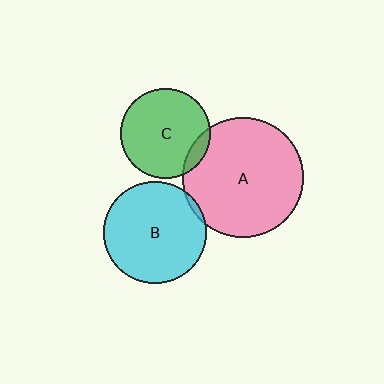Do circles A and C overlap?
Yes.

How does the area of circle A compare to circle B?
Approximately 1.4 times.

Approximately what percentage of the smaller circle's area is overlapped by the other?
Approximately 10%.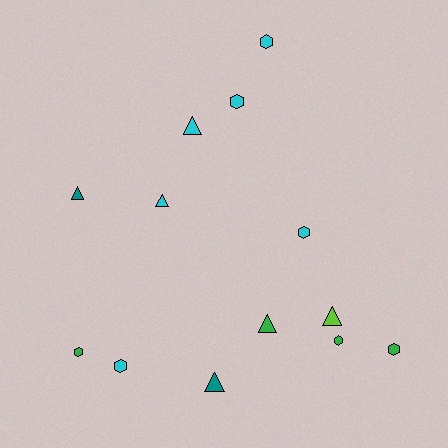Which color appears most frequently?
Cyan, with 6 objects.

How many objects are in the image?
There are 13 objects.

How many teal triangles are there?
There are 2 teal triangles.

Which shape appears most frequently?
Hexagon, with 7 objects.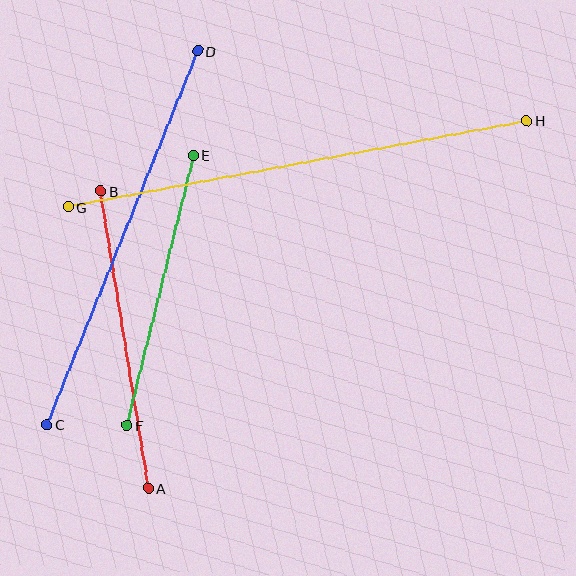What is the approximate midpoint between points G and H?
The midpoint is at approximately (297, 164) pixels.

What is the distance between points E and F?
The distance is approximately 278 pixels.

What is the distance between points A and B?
The distance is approximately 301 pixels.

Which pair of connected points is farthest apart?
Points G and H are farthest apart.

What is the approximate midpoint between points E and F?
The midpoint is at approximately (160, 291) pixels.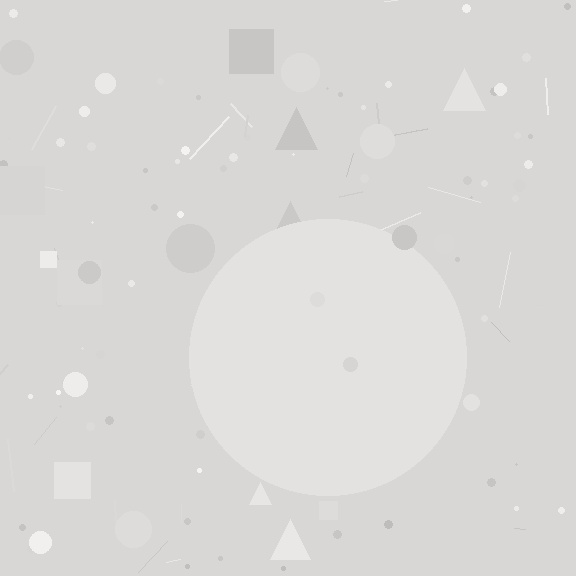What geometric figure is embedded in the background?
A circle is embedded in the background.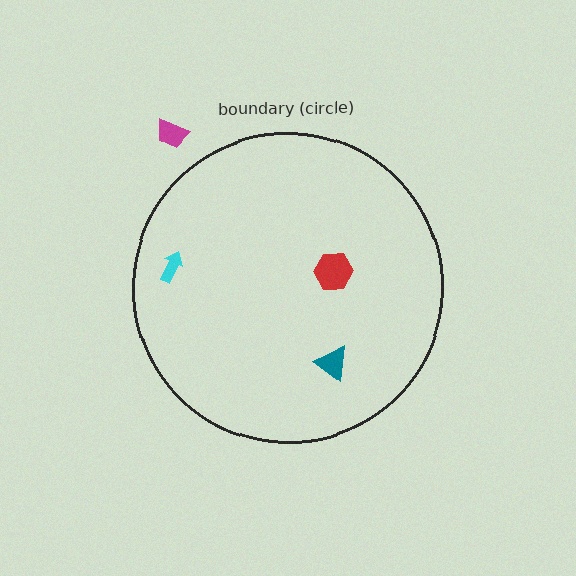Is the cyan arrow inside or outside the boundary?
Inside.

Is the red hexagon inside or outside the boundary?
Inside.